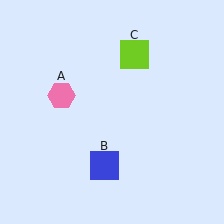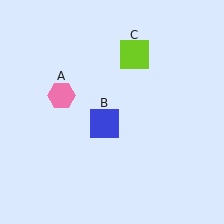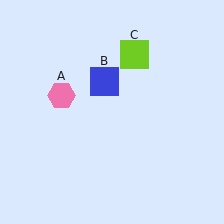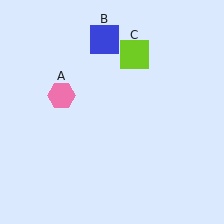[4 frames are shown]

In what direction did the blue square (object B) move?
The blue square (object B) moved up.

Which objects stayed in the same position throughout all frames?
Pink hexagon (object A) and lime square (object C) remained stationary.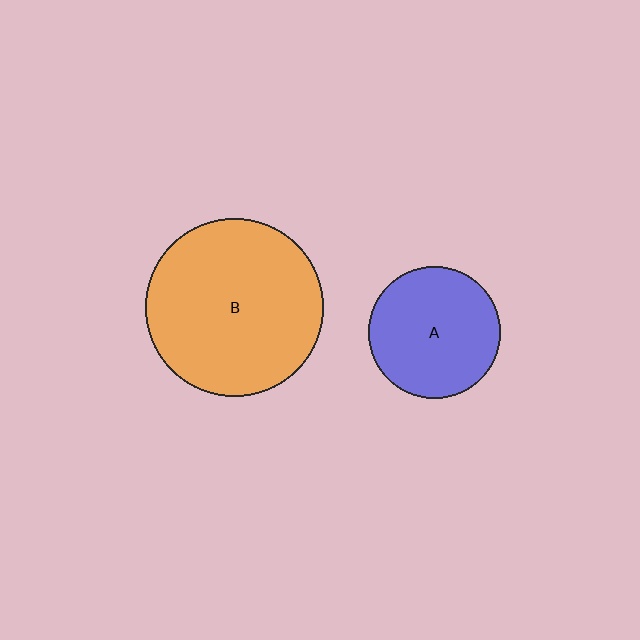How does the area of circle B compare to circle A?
Approximately 1.8 times.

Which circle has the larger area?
Circle B (orange).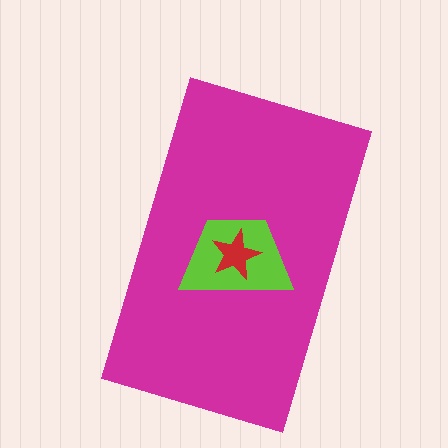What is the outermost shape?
The magenta rectangle.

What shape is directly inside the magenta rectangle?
The lime trapezoid.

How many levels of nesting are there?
3.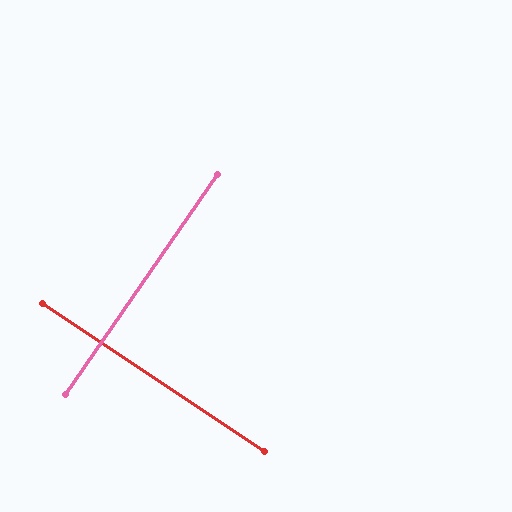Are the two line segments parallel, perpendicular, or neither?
Perpendicular — they meet at approximately 89°.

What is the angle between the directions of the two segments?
Approximately 89 degrees.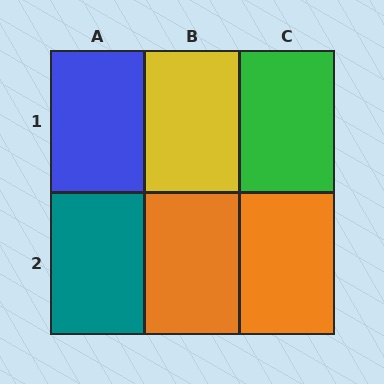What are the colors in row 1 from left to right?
Blue, yellow, green.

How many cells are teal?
1 cell is teal.